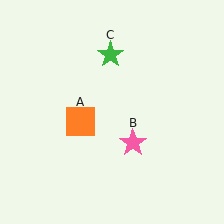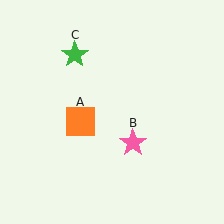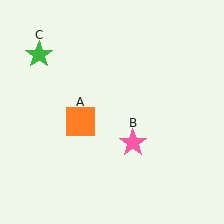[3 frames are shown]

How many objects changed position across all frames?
1 object changed position: green star (object C).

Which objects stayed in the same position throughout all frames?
Orange square (object A) and pink star (object B) remained stationary.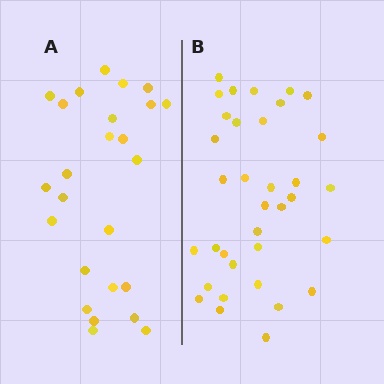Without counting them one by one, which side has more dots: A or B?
Region B (the right region) has more dots.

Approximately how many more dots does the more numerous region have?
Region B has roughly 10 or so more dots than region A.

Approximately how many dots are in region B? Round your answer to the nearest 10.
About 40 dots. (The exact count is 35, which rounds to 40.)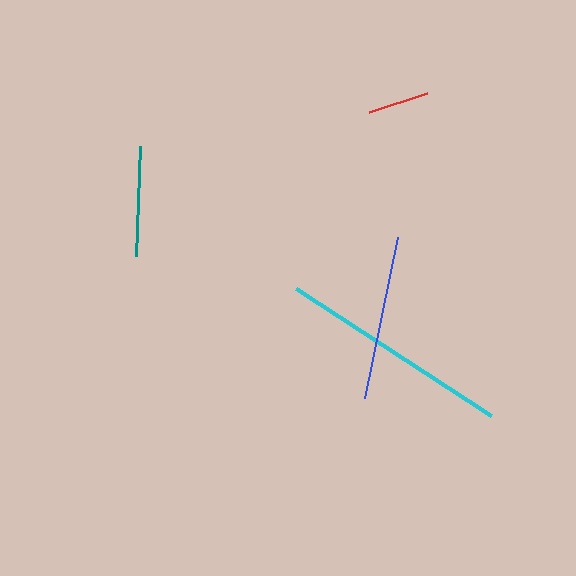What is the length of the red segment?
The red segment is approximately 61 pixels long.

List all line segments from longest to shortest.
From longest to shortest: cyan, blue, teal, red.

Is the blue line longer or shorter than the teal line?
The blue line is longer than the teal line.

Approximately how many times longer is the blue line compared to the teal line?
The blue line is approximately 1.5 times the length of the teal line.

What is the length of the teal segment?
The teal segment is approximately 111 pixels long.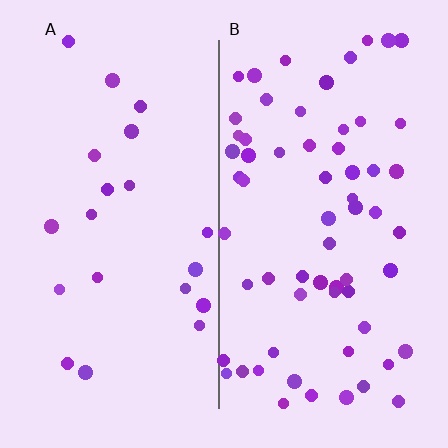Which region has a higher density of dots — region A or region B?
B (the right).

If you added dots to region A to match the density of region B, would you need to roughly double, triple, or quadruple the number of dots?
Approximately triple.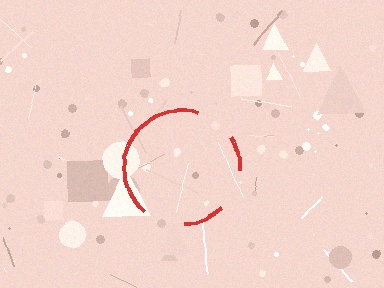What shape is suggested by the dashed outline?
The dashed outline suggests a circle.